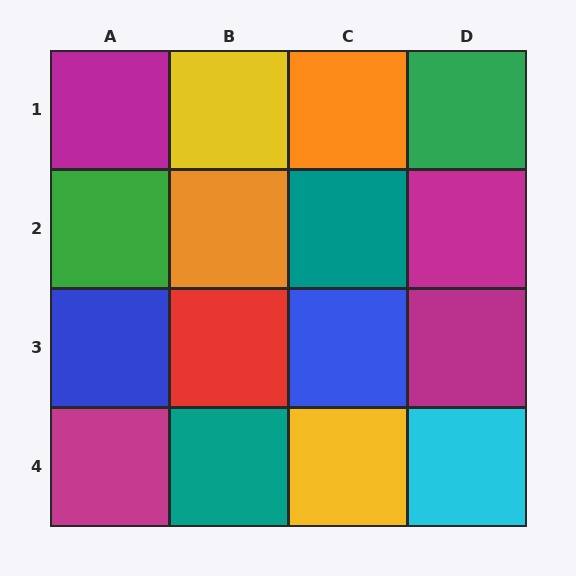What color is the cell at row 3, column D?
Magenta.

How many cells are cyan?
1 cell is cyan.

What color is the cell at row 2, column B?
Orange.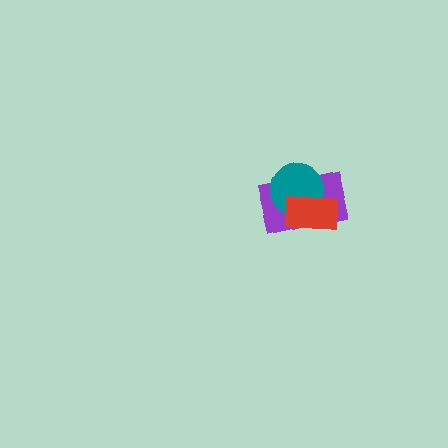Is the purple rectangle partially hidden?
Yes, it is partially covered by another shape.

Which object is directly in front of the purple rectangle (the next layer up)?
The teal circle is directly in front of the purple rectangle.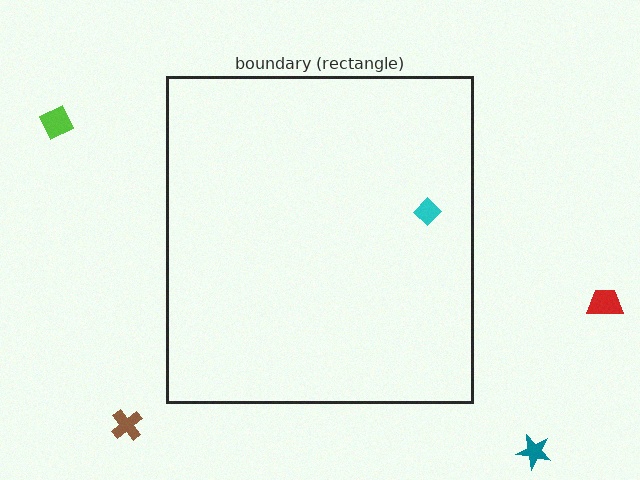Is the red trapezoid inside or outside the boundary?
Outside.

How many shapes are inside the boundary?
1 inside, 4 outside.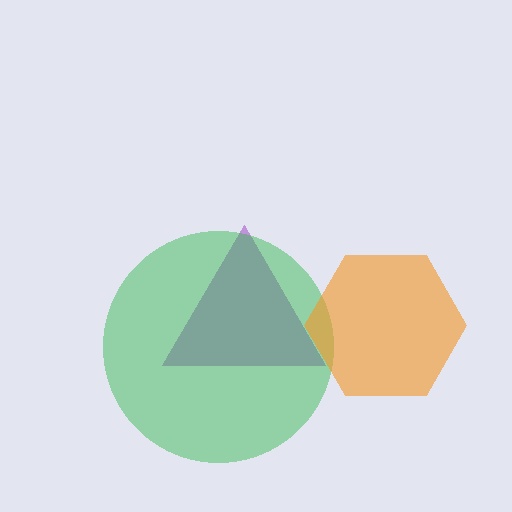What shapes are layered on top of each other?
The layered shapes are: a purple triangle, a green circle, an orange hexagon.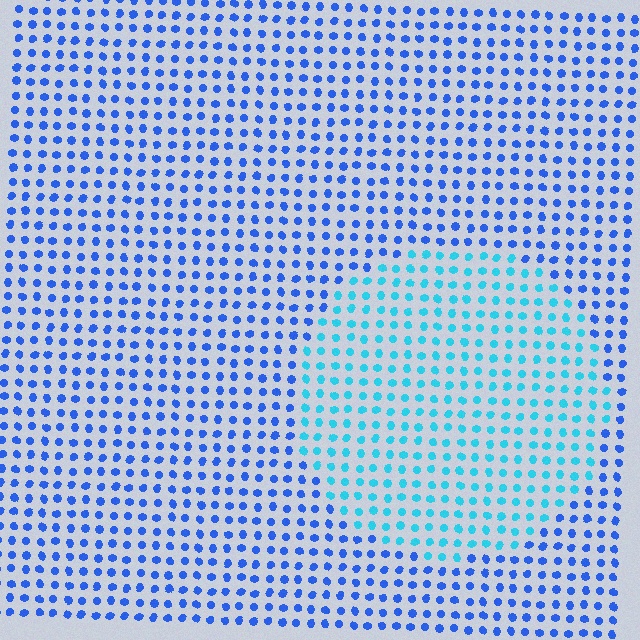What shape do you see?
I see a circle.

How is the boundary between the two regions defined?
The boundary is defined purely by a slight shift in hue (about 36 degrees). Spacing, size, and orientation are identical on both sides.